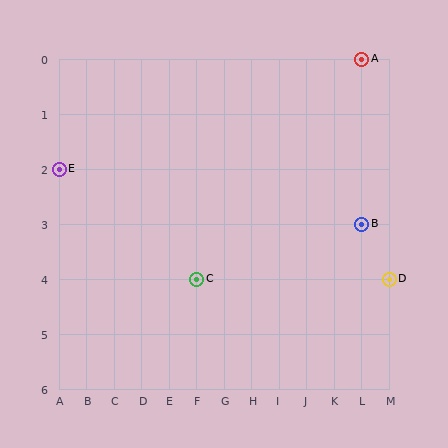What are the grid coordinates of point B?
Point B is at grid coordinates (L, 3).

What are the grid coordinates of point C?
Point C is at grid coordinates (F, 4).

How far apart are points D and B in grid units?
Points D and B are 1 column and 1 row apart (about 1.4 grid units diagonally).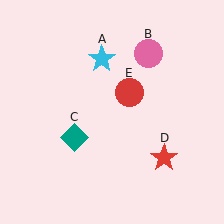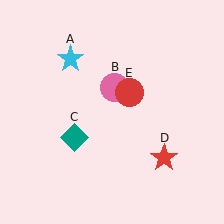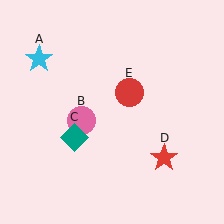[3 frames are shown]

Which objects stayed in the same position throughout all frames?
Teal diamond (object C) and red star (object D) and red circle (object E) remained stationary.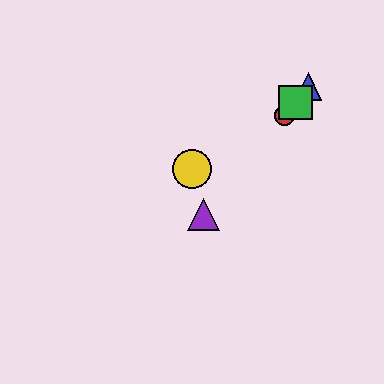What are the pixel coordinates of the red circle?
The red circle is at (284, 116).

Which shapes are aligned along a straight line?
The red circle, the blue triangle, the green square, the purple triangle are aligned along a straight line.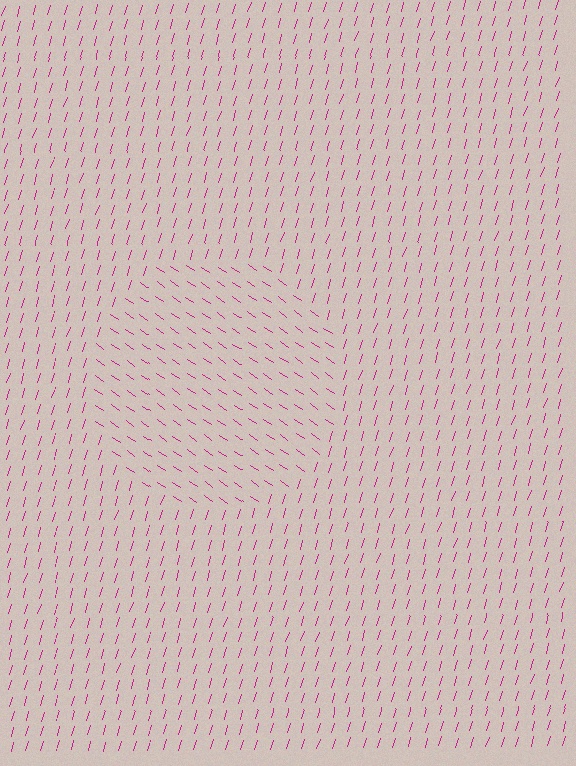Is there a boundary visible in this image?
Yes, there is a texture boundary formed by a change in line orientation.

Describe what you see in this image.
The image is filled with small magenta line segments. A circle region in the image has lines oriented differently from the surrounding lines, creating a visible texture boundary.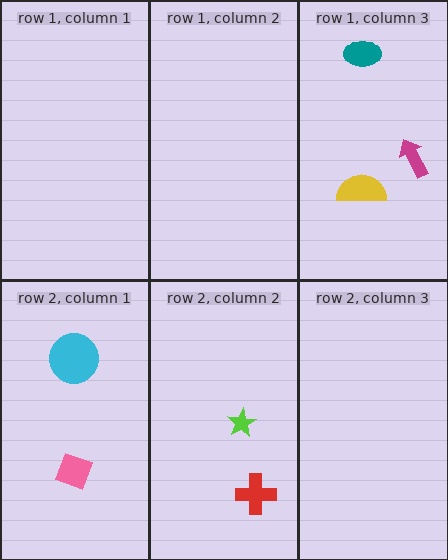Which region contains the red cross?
The row 2, column 2 region.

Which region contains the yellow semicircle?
The row 1, column 3 region.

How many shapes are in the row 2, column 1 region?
2.